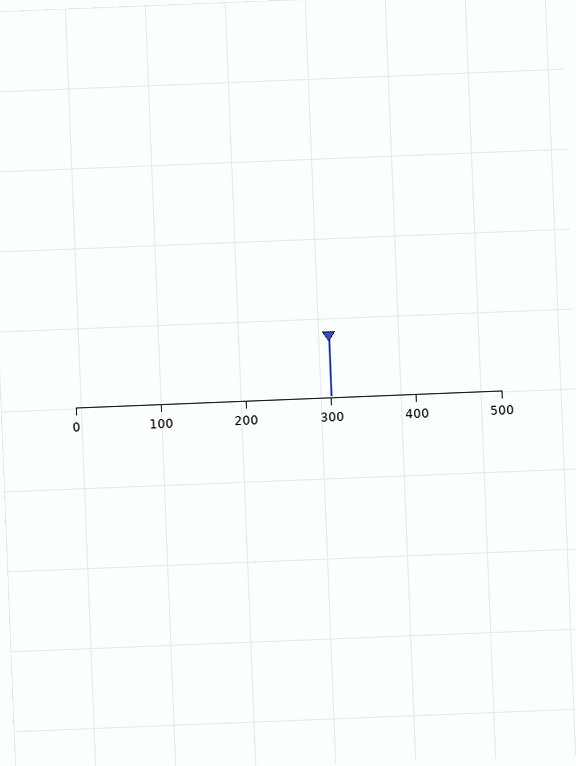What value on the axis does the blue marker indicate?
The marker indicates approximately 300.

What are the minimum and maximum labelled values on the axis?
The axis runs from 0 to 500.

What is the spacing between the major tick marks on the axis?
The major ticks are spaced 100 apart.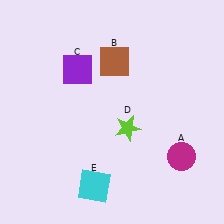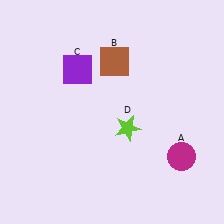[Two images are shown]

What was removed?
The cyan square (E) was removed in Image 2.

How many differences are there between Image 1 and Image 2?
There is 1 difference between the two images.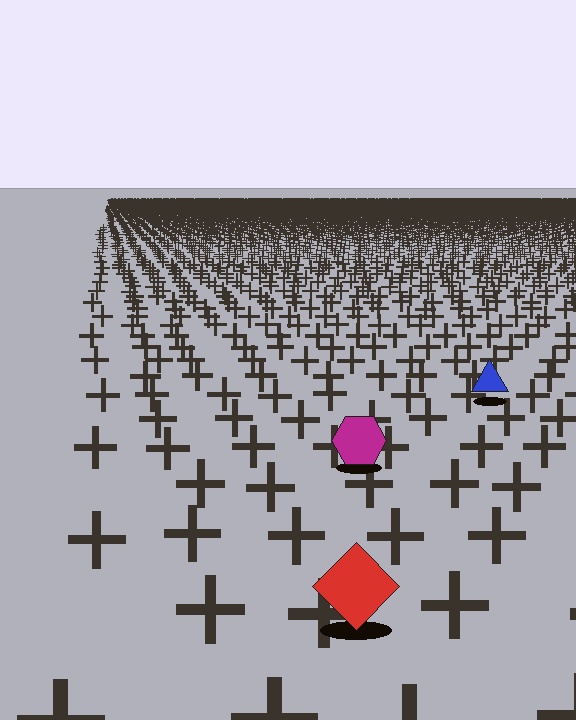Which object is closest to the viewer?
The red diamond is closest. The texture marks near it are larger and more spread out.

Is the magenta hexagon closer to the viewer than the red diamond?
No. The red diamond is closer — you can tell from the texture gradient: the ground texture is coarser near it.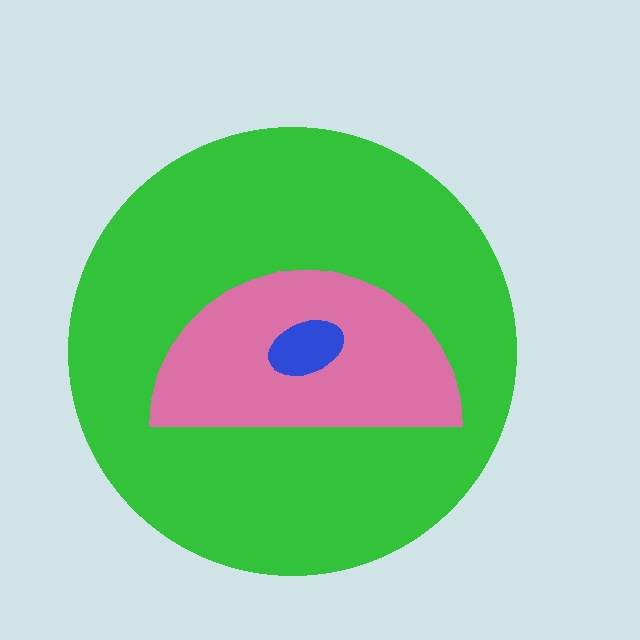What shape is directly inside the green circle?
The pink semicircle.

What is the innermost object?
The blue ellipse.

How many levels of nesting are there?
3.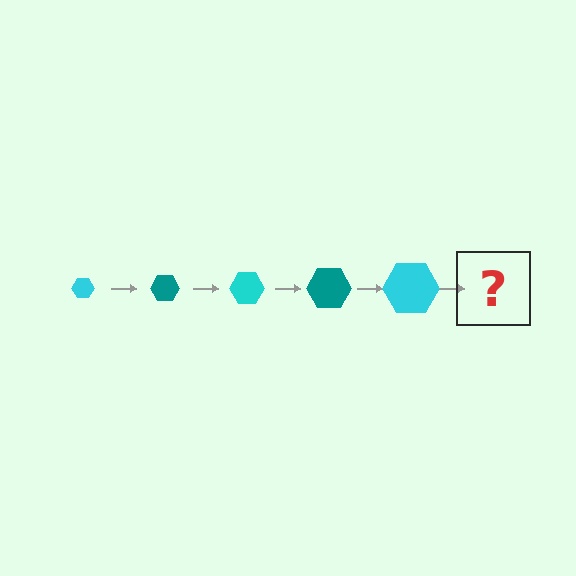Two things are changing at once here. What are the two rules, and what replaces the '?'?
The two rules are that the hexagon grows larger each step and the color cycles through cyan and teal. The '?' should be a teal hexagon, larger than the previous one.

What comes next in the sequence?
The next element should be a teal hexagon, larger than the previous one.